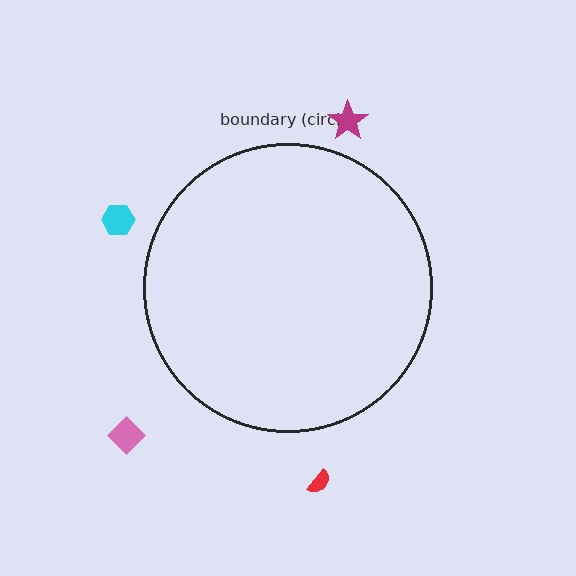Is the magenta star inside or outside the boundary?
Outside.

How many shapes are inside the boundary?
0 inside, 4 outside.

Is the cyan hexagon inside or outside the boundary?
Outside.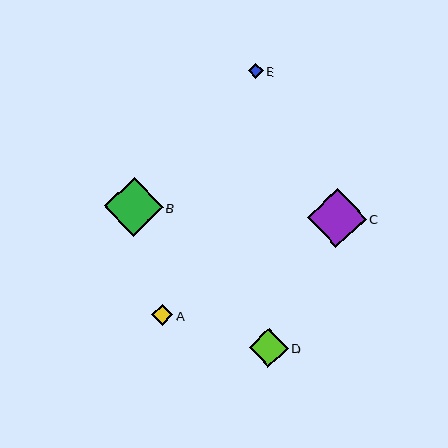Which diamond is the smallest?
Diamond E is the smallest with a size of approximately 15 pixels.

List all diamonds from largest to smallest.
From largest to smallest: C, B, D, A, E.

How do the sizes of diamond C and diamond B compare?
Diamond C and diamond B are approximately the same size.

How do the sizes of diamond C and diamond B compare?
Diamond C and diamond B are approximately the same size.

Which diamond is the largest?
Diamond C is the largest with a size of approximately 59 pixels.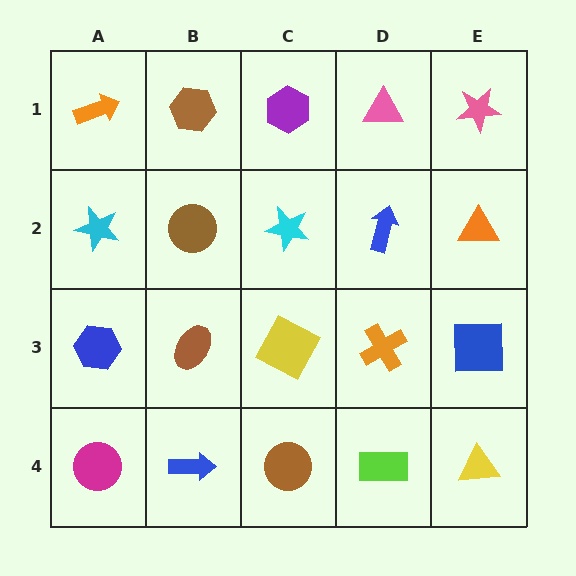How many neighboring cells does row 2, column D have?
4.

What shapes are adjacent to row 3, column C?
A cyan star (row 2, column C), a brown circle (row 4, column C), a brown ellipse (row 3, column B), an orange cross (row 3, column D).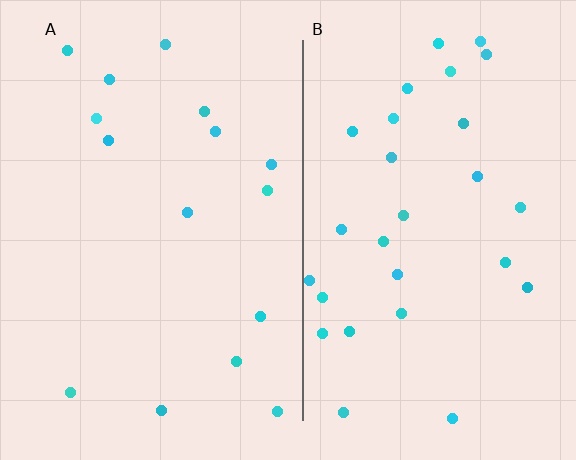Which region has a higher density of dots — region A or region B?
B (the right).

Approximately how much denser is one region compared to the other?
Approximately 1.8× — region B over region A.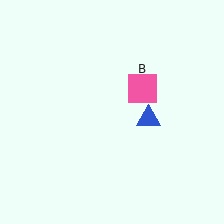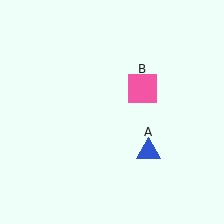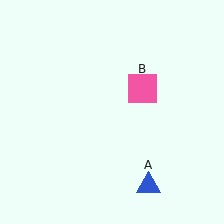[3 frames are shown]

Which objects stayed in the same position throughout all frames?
Pink square (object B) remained stationary.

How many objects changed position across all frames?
1 object changed position: blue triangle (object A).